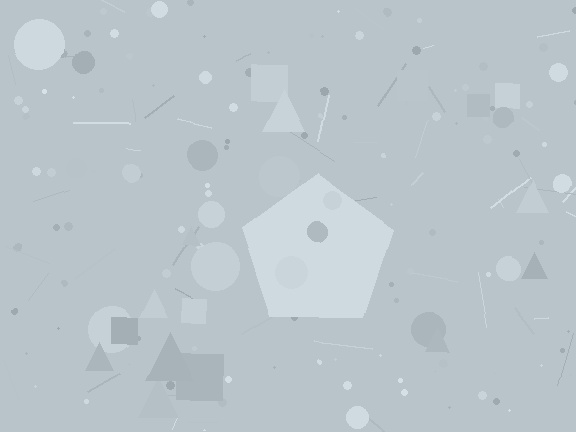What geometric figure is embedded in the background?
A pentagon is embedded in the background.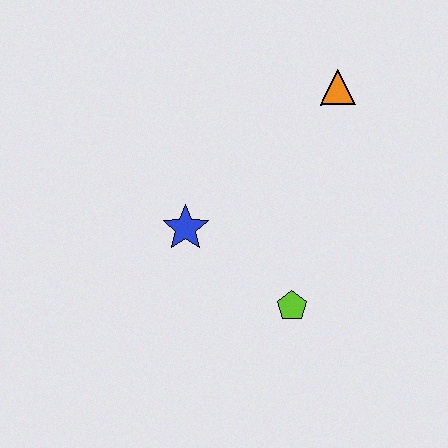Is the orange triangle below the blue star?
No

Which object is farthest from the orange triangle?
The lime pentagon is farthest from the orange triangle.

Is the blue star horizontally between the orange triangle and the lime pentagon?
No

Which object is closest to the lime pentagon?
The blue star is closest to the lime pentagon.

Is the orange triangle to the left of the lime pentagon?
No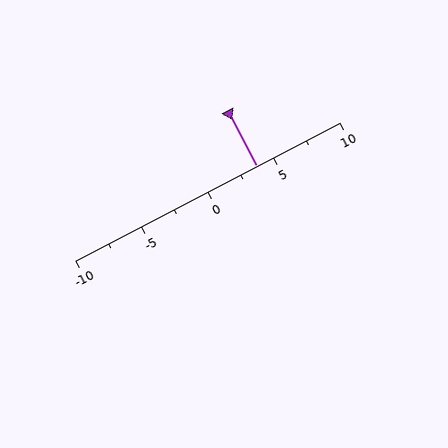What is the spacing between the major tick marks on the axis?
The major ticks are spaced 5 apart.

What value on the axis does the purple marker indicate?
The marker indicates approximately 3.8.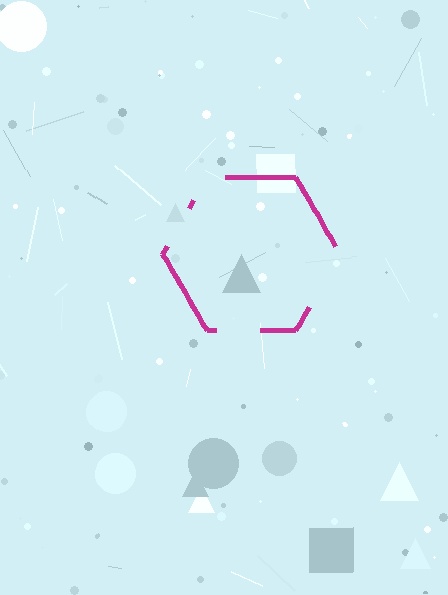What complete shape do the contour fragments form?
The contour fragments form a hexagon.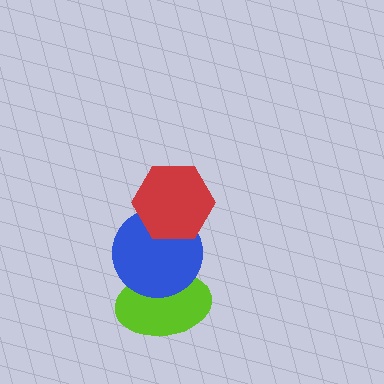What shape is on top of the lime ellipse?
The blue circle is on top of the lime ellipse.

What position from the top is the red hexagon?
The red hexagon is 1st from the top.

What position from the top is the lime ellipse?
The lime ellipse is 3rd from the top.